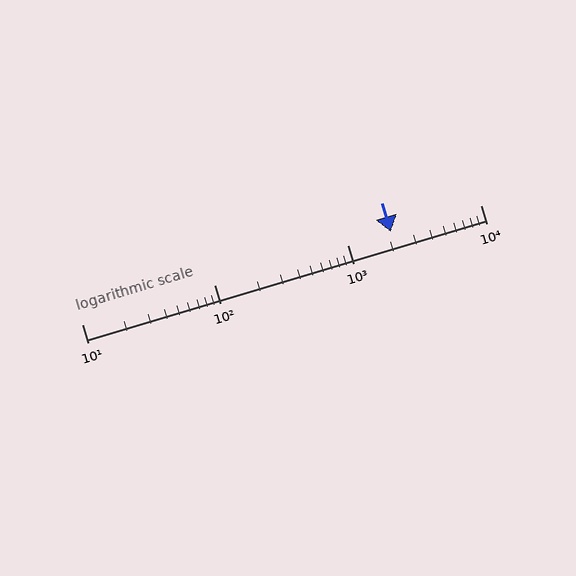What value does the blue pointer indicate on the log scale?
The pointer indicates approximately 2100.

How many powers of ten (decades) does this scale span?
The scale spans 3 decades, from 10 to 10000.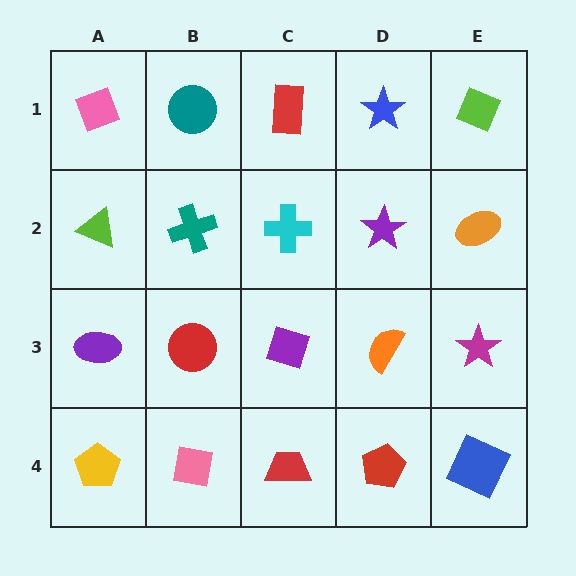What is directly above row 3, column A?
A lime triangle.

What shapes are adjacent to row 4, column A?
A purple ellipse (row 3, column A), a pink square (row 4, column B).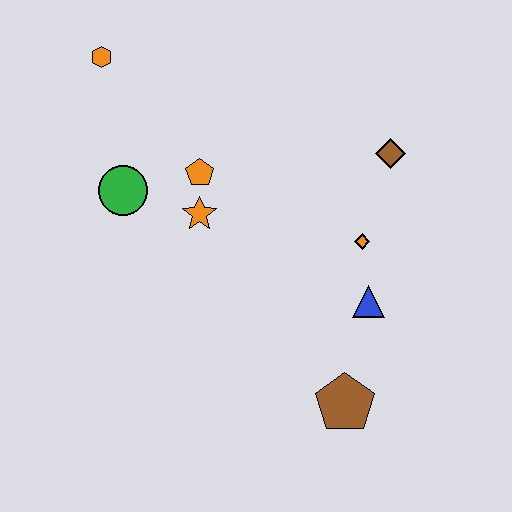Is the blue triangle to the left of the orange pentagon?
No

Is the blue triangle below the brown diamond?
Yes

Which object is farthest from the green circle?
The brown pentagon is farthest from the green circle.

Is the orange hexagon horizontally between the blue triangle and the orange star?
No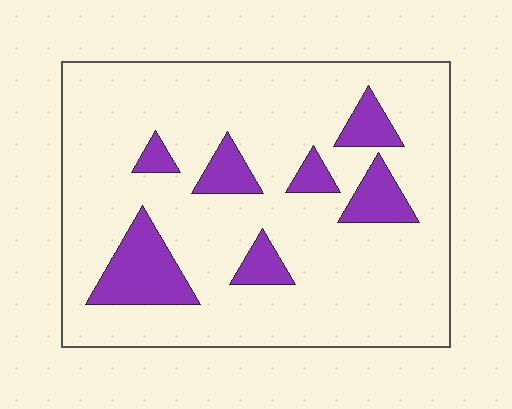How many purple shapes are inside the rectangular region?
7.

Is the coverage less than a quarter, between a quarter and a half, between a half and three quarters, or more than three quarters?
Less than a quarter.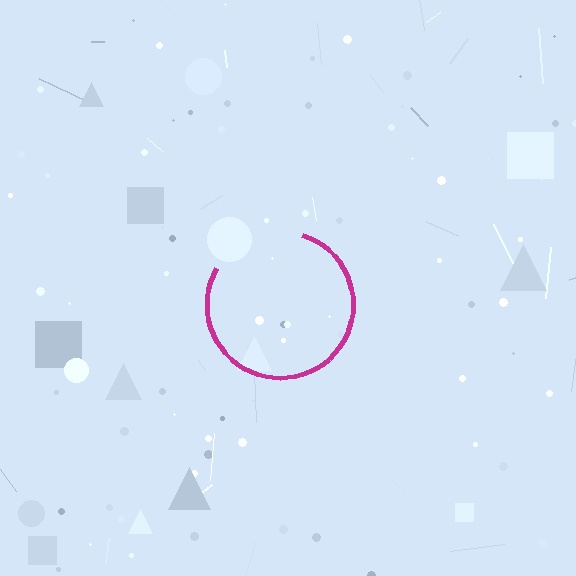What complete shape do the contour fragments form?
The contour fragments form a circle.